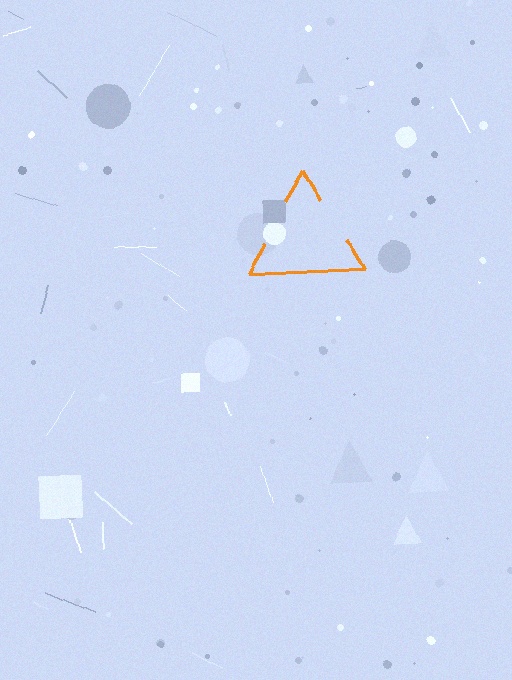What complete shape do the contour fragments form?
The contour fragments form a triangle.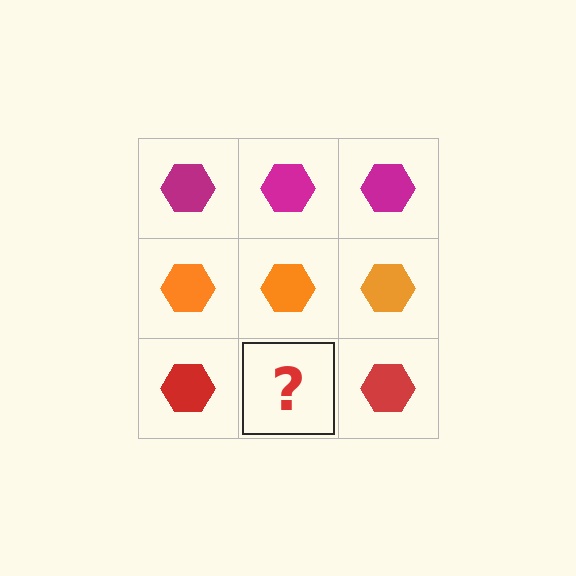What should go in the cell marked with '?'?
The missing cell should contain a red hexagon.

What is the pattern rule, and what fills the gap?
The rule is that each row has a consistent color. The gap should be filled with a red hexagon.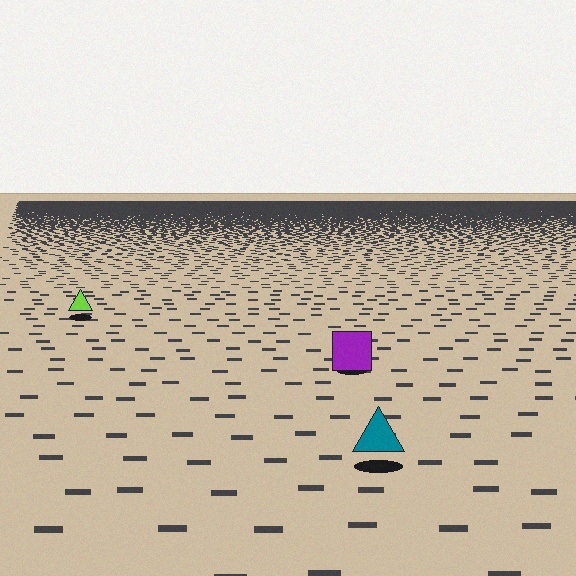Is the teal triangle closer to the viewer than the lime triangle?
Yes. The teal triangle is closer — you can tell from the texture gradient: the ground texture is coarser near it.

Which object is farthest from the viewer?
The lime triangle is farthest from the viewer. It appears smaller and the ground texture around it is denser.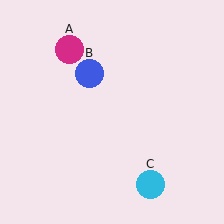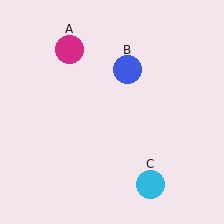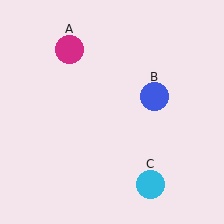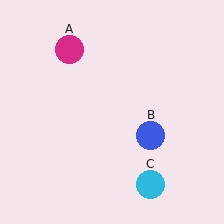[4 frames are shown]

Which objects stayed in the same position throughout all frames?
Magenta circle (object A) and cyan circle (object C) remained stationary.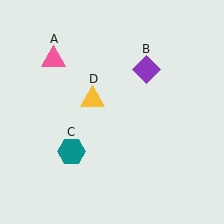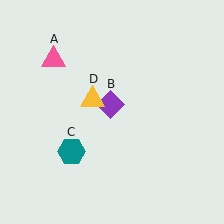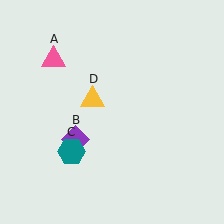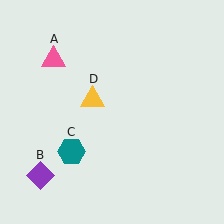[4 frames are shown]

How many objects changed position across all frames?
1 object changed position: purple diamond (object B).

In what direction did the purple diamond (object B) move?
The purple diamond (object B) moved down and to the left.